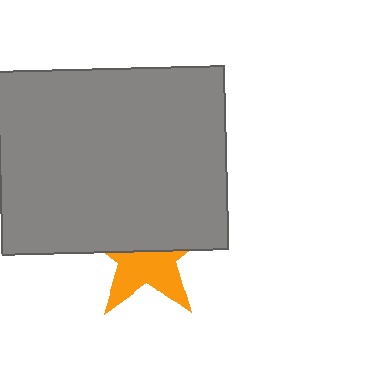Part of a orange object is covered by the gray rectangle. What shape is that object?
It is a star.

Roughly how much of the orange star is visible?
About half of it is visible (roughly 46%).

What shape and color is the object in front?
The object in front is a gray rectangle.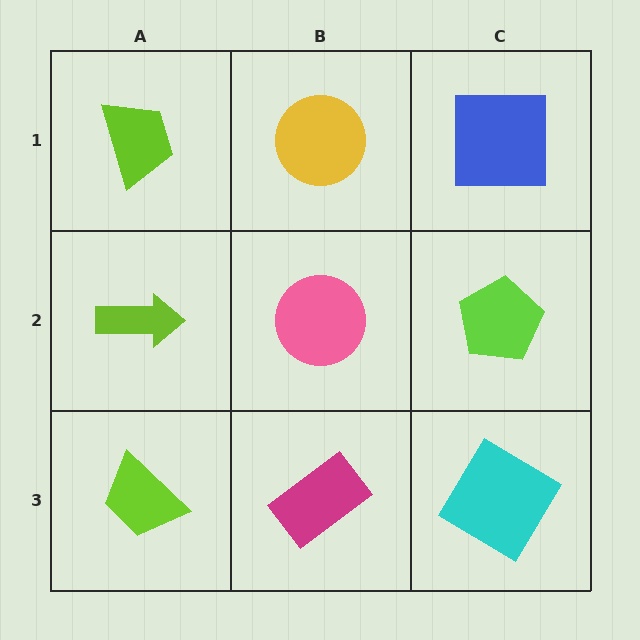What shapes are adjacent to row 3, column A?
A lime arrow (row 2, column A), a magenta rectangle (row 3, column B).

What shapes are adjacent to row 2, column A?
A lime trapezoid (row 1, column A), a lime trapezoid (row 3, column A), a pink circle (row 2, column B).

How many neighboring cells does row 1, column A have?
2.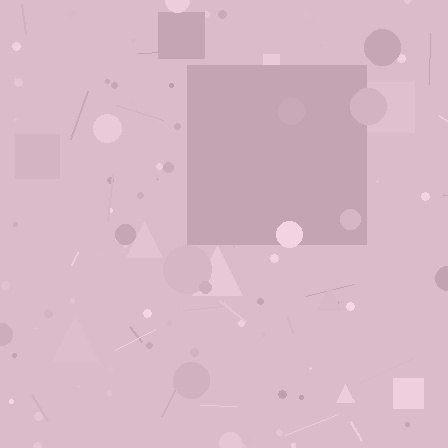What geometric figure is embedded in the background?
A square is embedded in the background.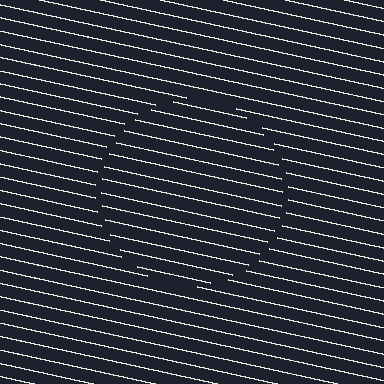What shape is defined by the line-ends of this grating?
An illusory circle. The interior of the shape contains the same grating, shifted by half a period — the contour is defined by the phase discontinuity where line-ends from the inner and outer gratings abut.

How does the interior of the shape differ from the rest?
The interior of the shape contains the same grating, shifted by half a period — the contour is defined by the phase discontinuity where line-ends from the inner and outer gratings abut.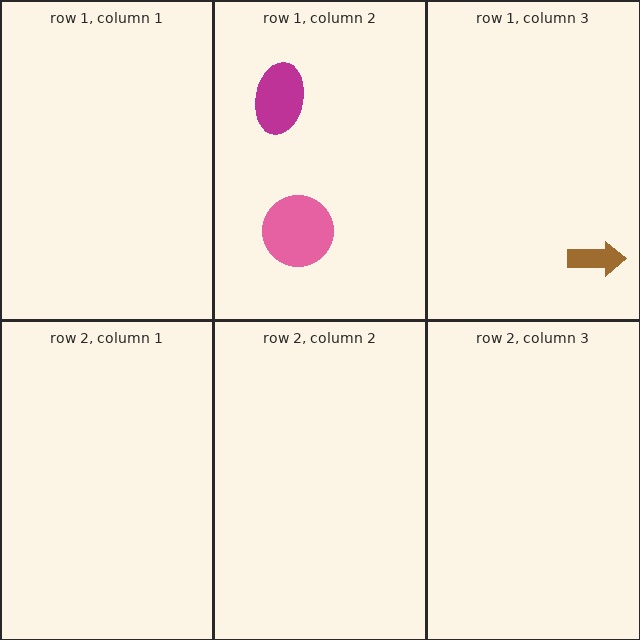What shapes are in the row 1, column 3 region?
The brown arrow.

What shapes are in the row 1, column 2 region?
The magenta ellipse, the pink circle.